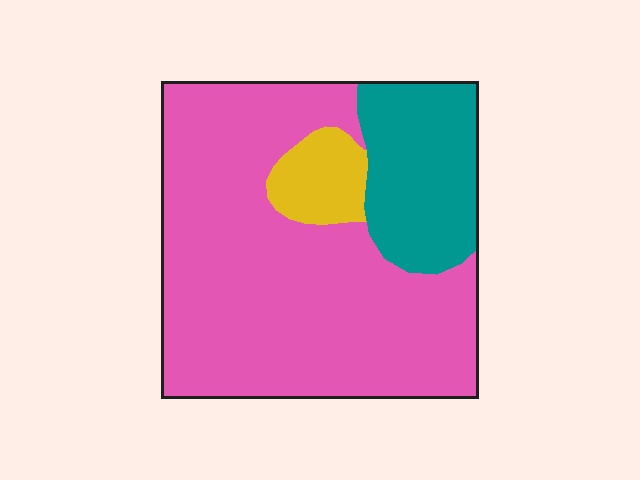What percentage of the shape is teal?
Teal covers 21% of the shape.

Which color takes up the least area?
Yellow, at roughly 10%.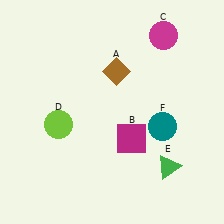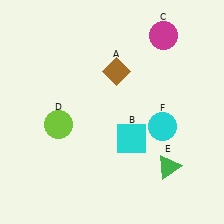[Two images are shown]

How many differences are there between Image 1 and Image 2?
There are 2 differences between the two images.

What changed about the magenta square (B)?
In Image 1, B is magenta. In Image 2, it changed to cyan.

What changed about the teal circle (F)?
In Image 1, F is teal. In Image 2, it changed to cyan.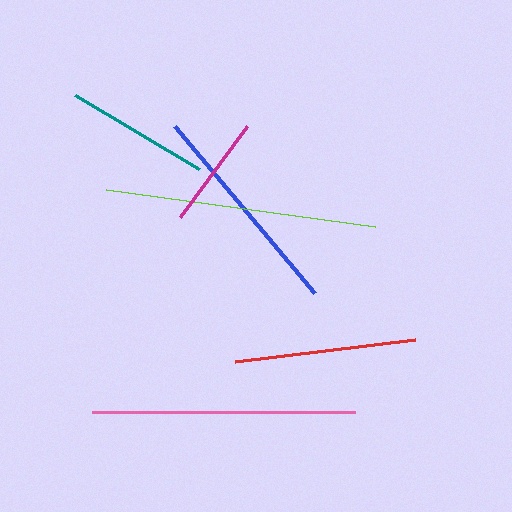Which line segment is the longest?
The lime line is the longest at approximately 272 pixels.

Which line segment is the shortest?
The magenta line is the shortest at approximately 113 pixels.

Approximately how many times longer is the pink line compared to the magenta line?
The pink line is approximately 2.3 times the length of the magenta line.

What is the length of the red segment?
The red segment is approximately 182 pixels long.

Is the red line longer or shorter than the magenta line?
The red line is longer than the magenta line.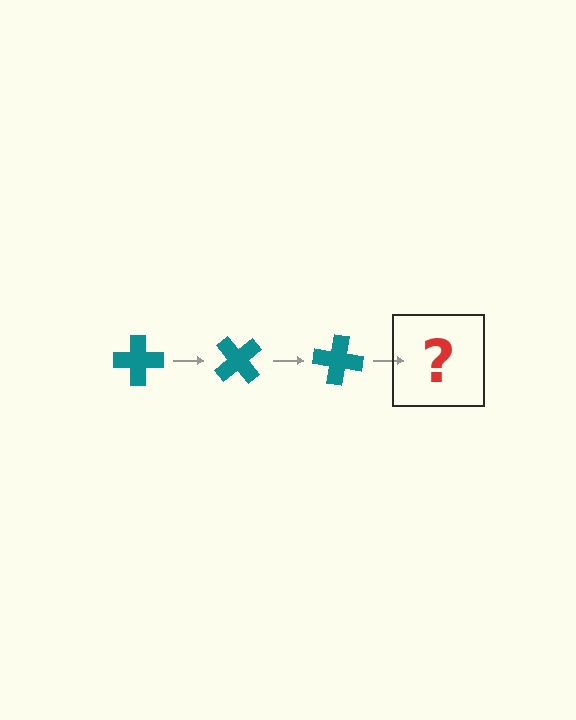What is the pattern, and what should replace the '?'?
The pattern is that the cross rotates 50 degrees each step. The '?' should be a teal cross rotated 150 degrees.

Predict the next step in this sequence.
The next step is a teal cross rotated 150 degrees.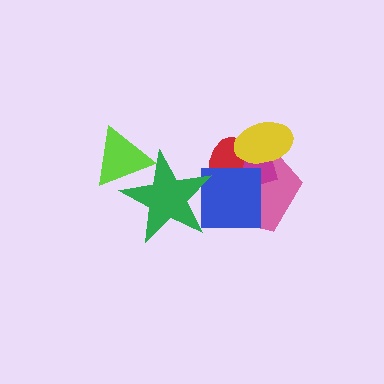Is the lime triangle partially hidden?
Yes, it is partially covered by another shape.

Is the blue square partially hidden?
Yes, it is partially covered by another shape.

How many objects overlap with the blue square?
4 objects overlap with the blue square.